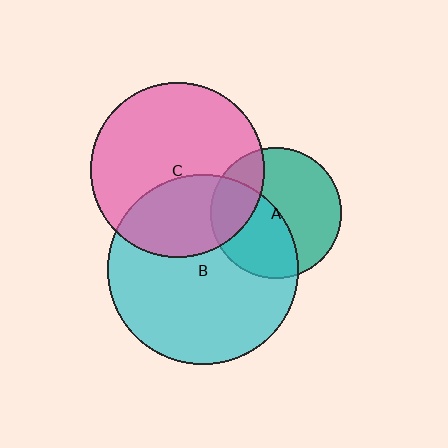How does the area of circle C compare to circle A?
Approximately 1.8 times.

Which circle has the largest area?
Circle B (cyan).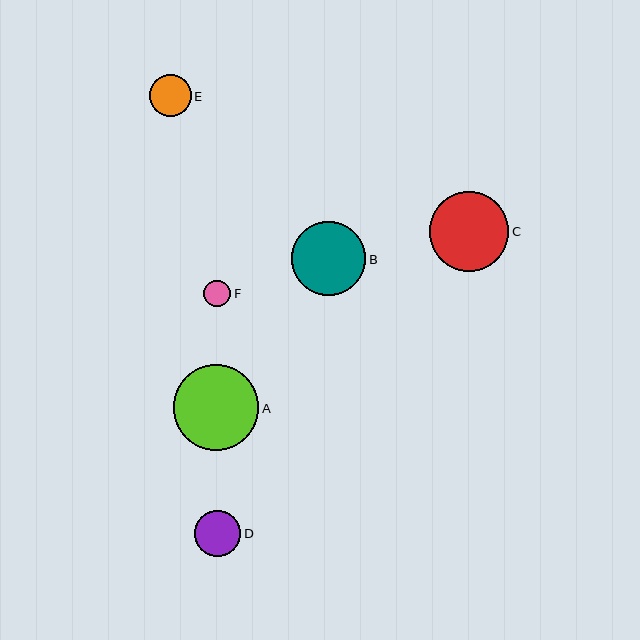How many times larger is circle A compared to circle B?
Circle A is approximately 1.2 times the size of circle B.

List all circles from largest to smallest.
From largest to smallest: A, C, B, D, E, F.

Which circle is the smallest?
Circle F is the smallest with a size of approximately 27 pixels.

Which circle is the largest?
Circle A is the largest with a size of approximately 85 pixels.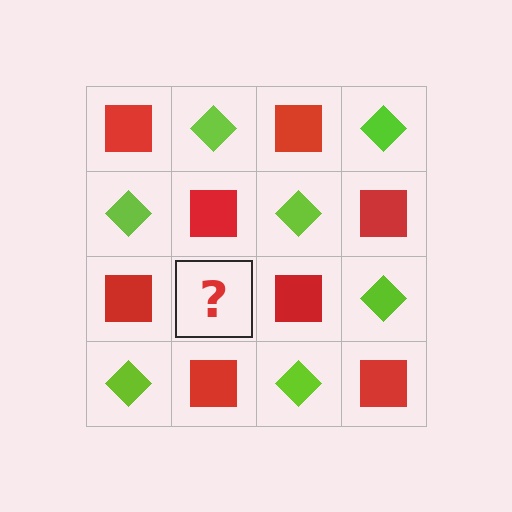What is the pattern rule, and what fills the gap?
The rule is that it alternates red square and lime diamond in a checkerboard pattern. The gap should be filled with a lime diamond.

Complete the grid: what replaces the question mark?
The question mark should be replaced with a lime diamond.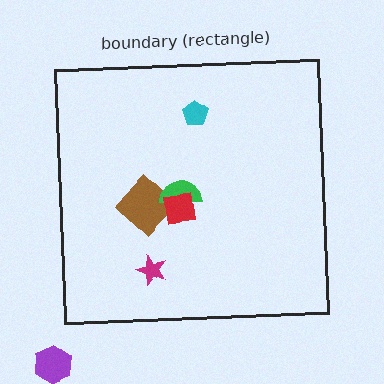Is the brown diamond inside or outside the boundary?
Inside.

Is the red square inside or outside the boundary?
Inside.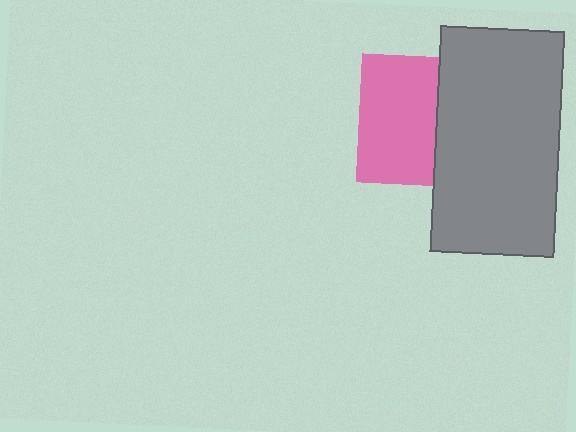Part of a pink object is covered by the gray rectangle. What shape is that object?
It is a square.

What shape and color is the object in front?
The object in front is a gray rectangle.